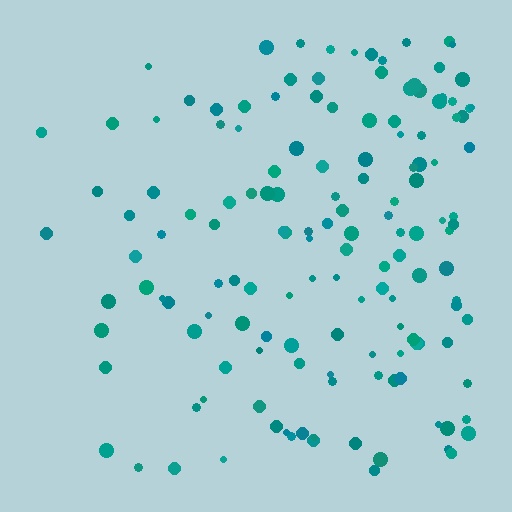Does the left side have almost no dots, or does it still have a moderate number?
Still a moderate number, just noticeably fewer than the right.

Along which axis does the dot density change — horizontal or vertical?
Horizontal.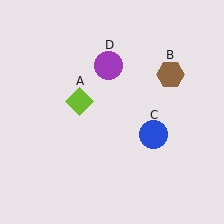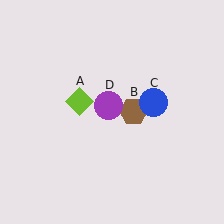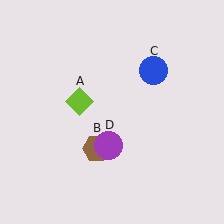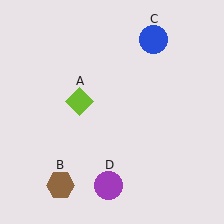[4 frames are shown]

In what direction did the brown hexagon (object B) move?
The brown hexagon (object B) moved down and to the left.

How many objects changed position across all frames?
3 objects changed position: brown hexagon (object B), blue circle (object C), purple circle (object D).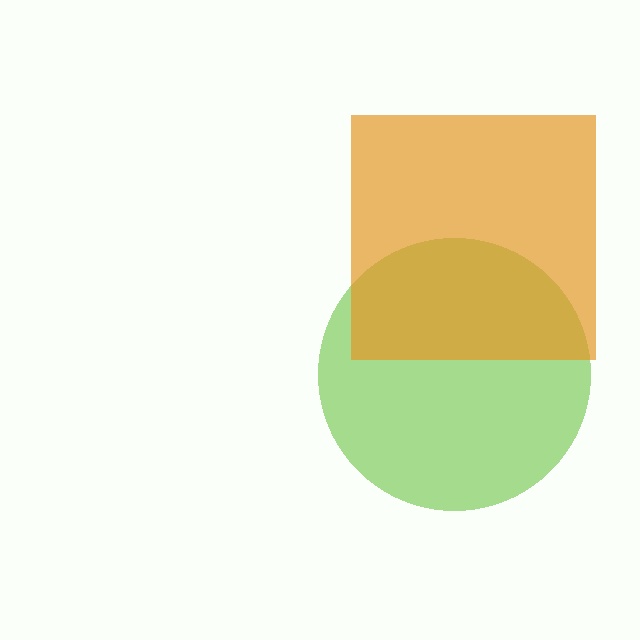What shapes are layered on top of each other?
The layered shapes are: a lime circle, an orange square.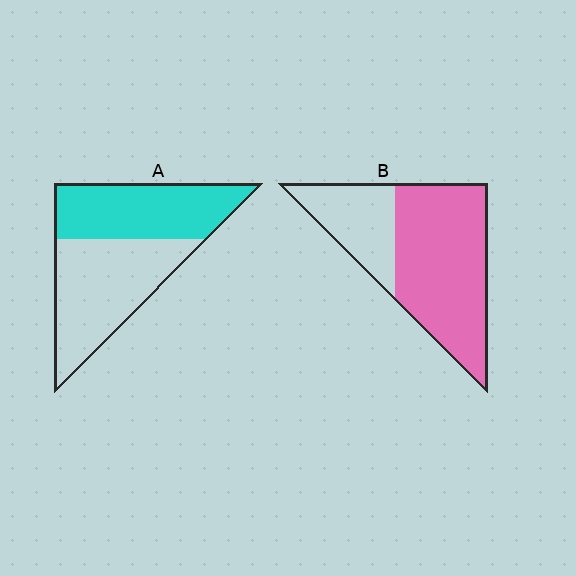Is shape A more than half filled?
Roughly half.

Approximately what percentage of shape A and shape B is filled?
A is approximately 45% and B is approximately 70%.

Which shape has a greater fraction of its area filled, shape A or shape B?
Shape B.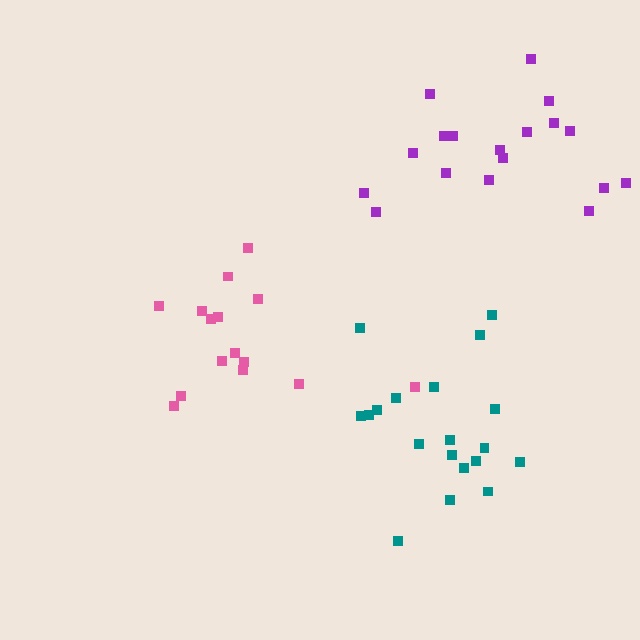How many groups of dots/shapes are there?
There are 3 groups.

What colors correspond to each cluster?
The clusters are colored: pink, purple, teal.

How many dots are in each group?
Group 1: 15 dots, Group 2: 18 dots, Group 3: 19 dots (52 total).